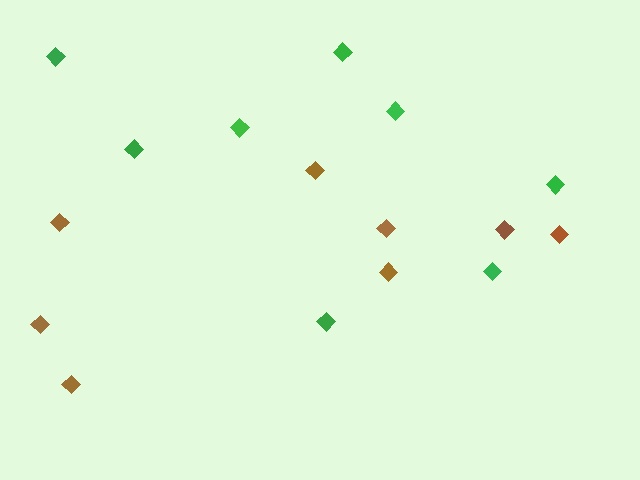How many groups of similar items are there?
There are 2 groups: one group of green diamonds (8) and one group of brown diamonds (8).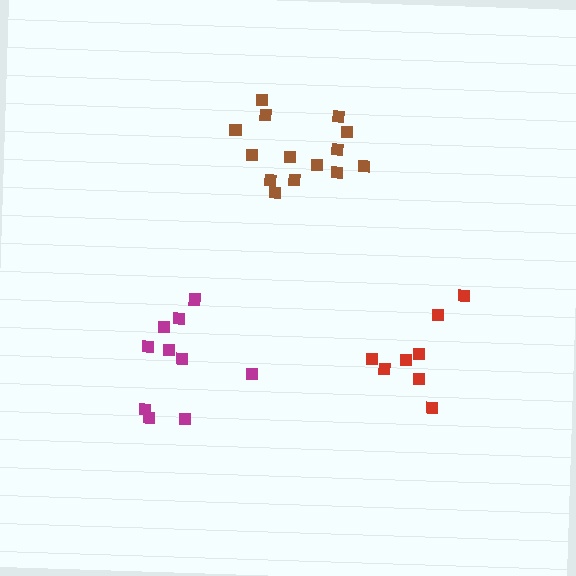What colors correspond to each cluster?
The clusters are colored: red, brown, magenta.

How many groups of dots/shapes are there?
There are 3 groups.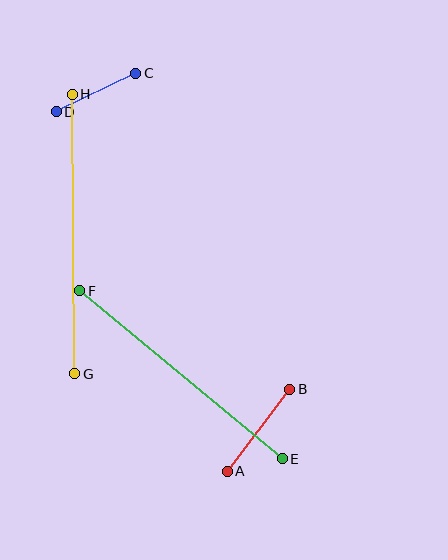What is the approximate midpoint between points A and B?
The midpoint is at approximately (258, 430) pixels.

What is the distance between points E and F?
The distance is approximately 263 pixels.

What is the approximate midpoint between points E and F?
The midpoint is at approximately (181, 375) pixels.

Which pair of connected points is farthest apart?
Points G and H are farthest apart.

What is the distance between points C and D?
The distance is approximately 88 pixels.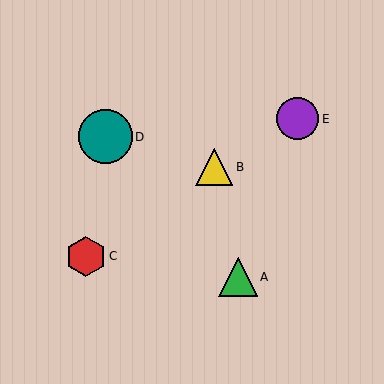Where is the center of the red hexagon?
The center of the red hexagon is at (86, 256).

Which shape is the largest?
The teal circle (labeled D) is the largest.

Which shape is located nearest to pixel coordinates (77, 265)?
The red hexagon (labeled C) at (86, 256) is nearest to that location.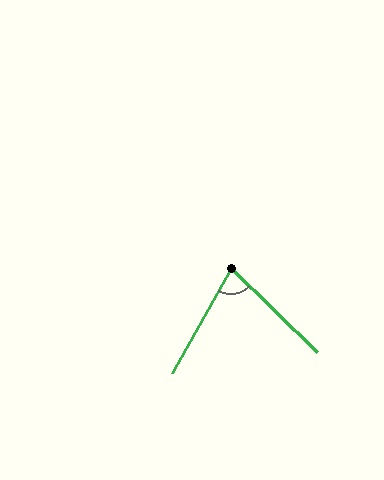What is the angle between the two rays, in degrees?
Approximately 75 degrees.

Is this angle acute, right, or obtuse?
It is acute.